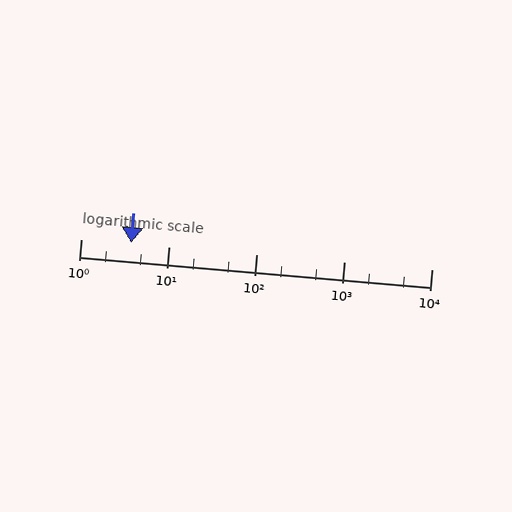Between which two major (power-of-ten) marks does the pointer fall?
The pointer is between 1 and 10.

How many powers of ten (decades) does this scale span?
The scale spans 4 decades, from 1 to 10000.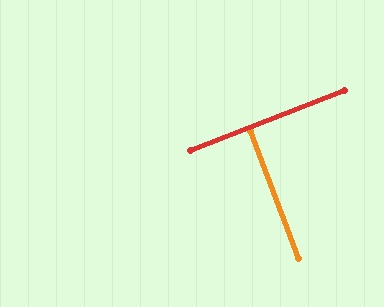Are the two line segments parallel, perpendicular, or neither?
Perpendicular — they meet at approximately 89°.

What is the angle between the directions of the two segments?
Approximately 89 degrees.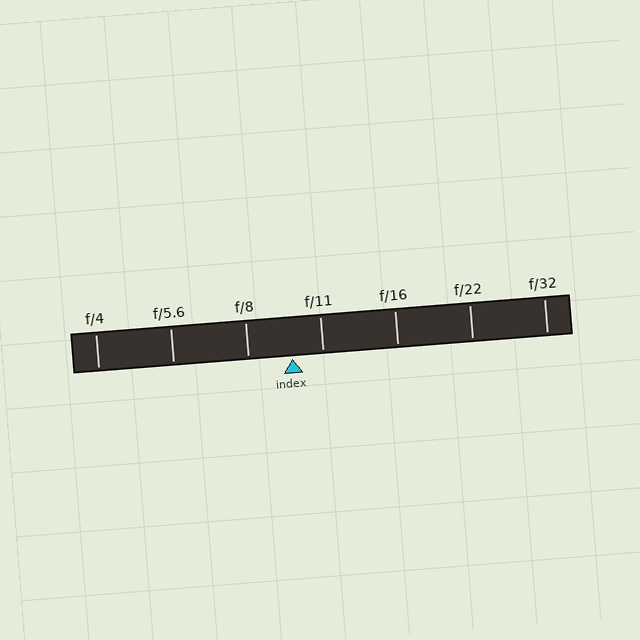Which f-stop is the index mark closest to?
The index mark is closest to f/11.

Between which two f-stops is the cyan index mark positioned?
The index mark is between f/8 and f/11.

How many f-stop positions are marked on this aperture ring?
There are 7 f-stop positions marked.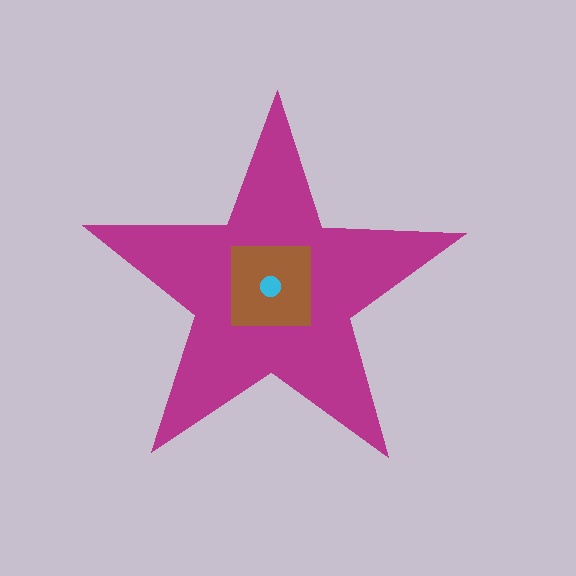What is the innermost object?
The cyan circle.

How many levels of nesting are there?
3.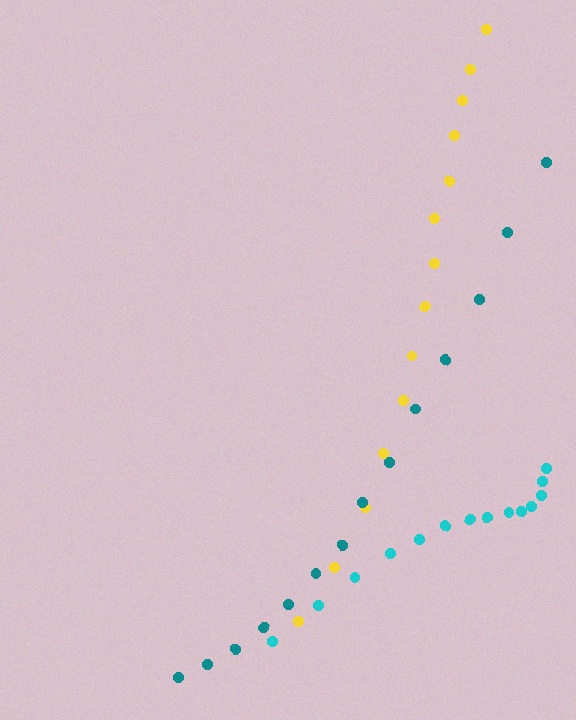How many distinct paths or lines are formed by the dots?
There are 3 distinct paths.